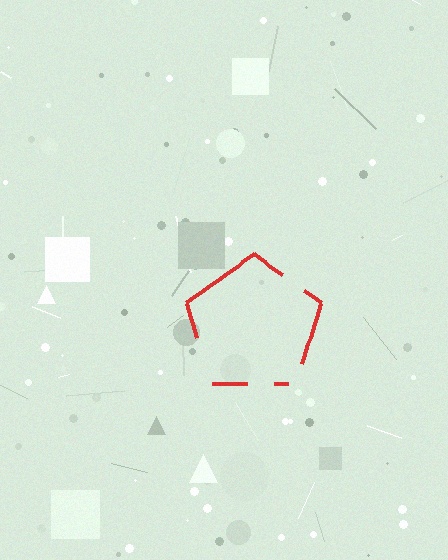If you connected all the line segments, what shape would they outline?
They would outline a pentagon.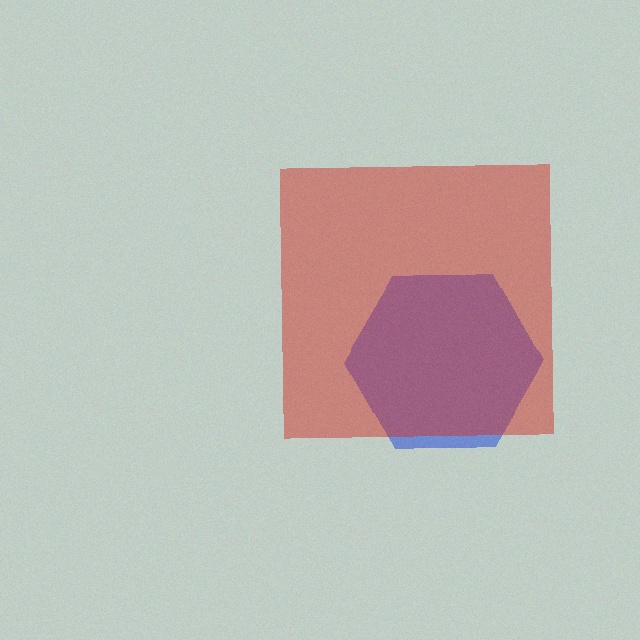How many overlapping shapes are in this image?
There are 2 overlapping shapes in the image.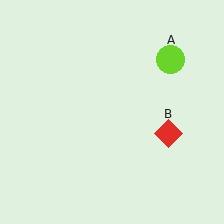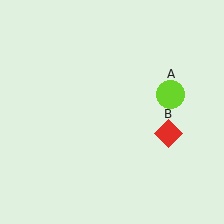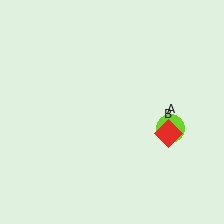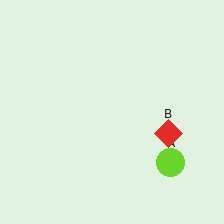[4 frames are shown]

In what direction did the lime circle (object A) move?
The lime circle (object A) moved down.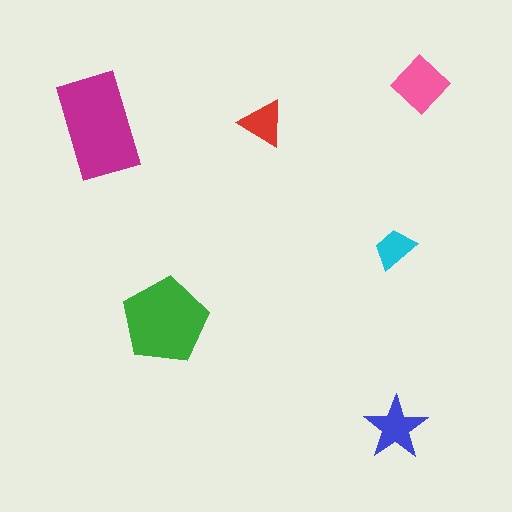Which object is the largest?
The magenta rectangle.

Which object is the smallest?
The cyan trapezoid.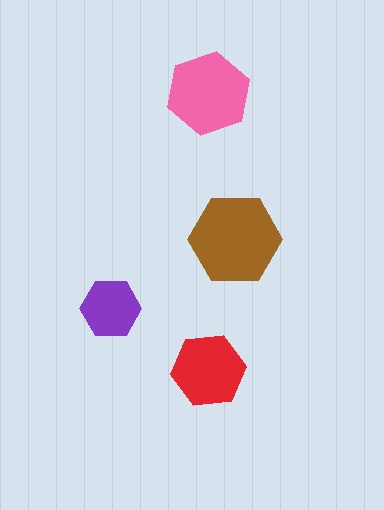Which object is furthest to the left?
The purple hexagon is leftmost.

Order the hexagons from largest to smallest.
the brown one, the pink one, the red one, the purple one.